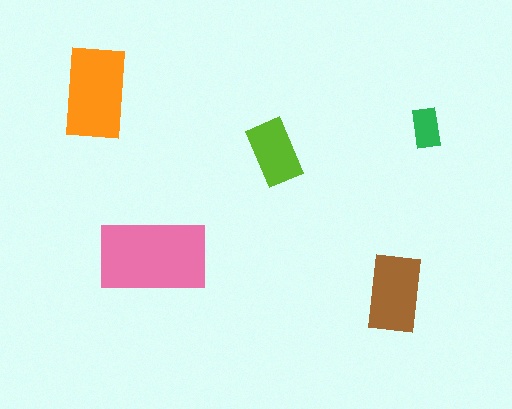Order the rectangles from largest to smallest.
the pink one, the orange one, the brown one, the lime one, the green one.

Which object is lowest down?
The brown rectangle is bottommost.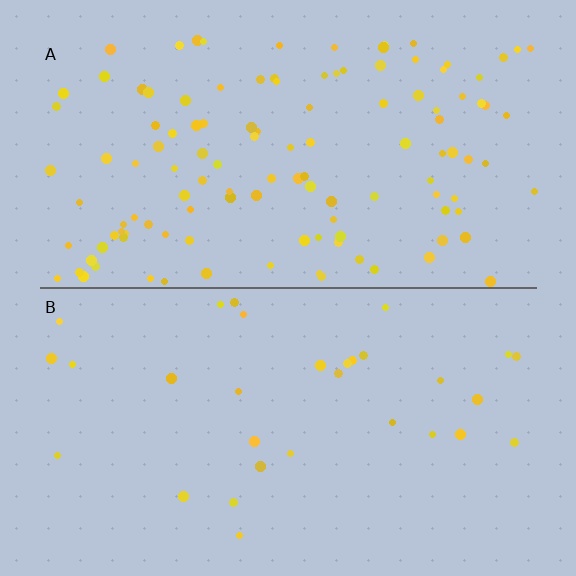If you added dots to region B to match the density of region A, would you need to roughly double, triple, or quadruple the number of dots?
Approximately quadruple.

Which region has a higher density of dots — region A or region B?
A (the top).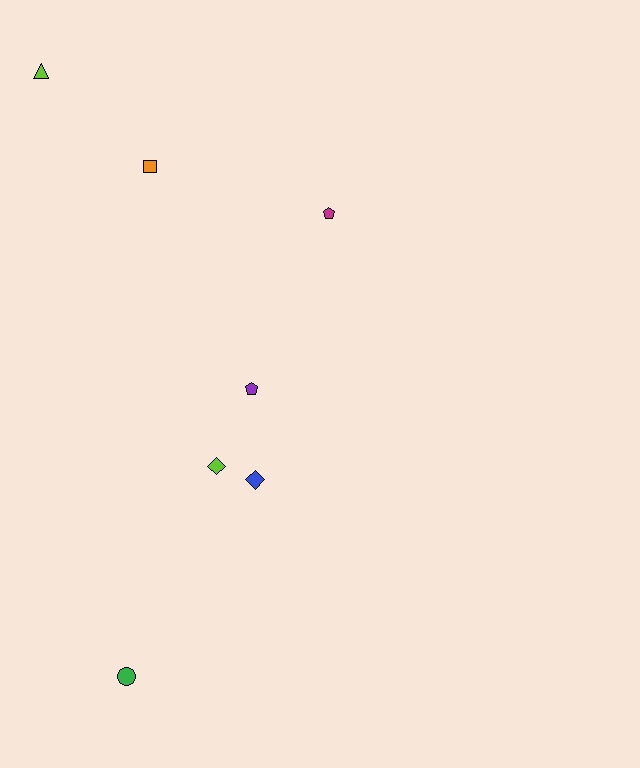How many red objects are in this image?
There are no red objects.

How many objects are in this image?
There are 7 objects.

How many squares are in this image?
There is 1 square.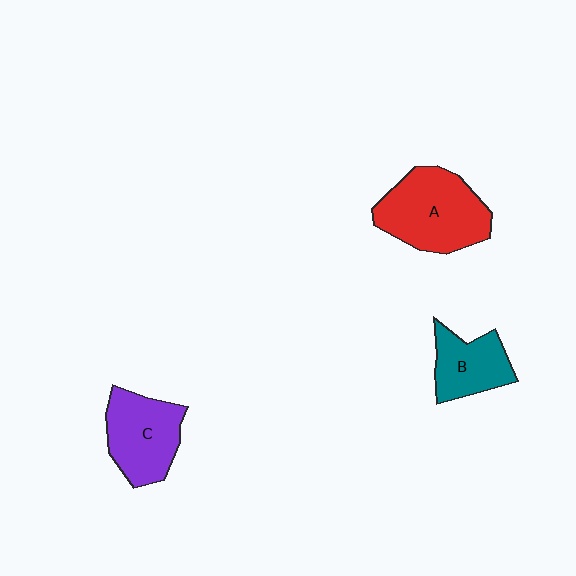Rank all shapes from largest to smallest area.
From largest to smallest: A (red), C (purple), B (teal).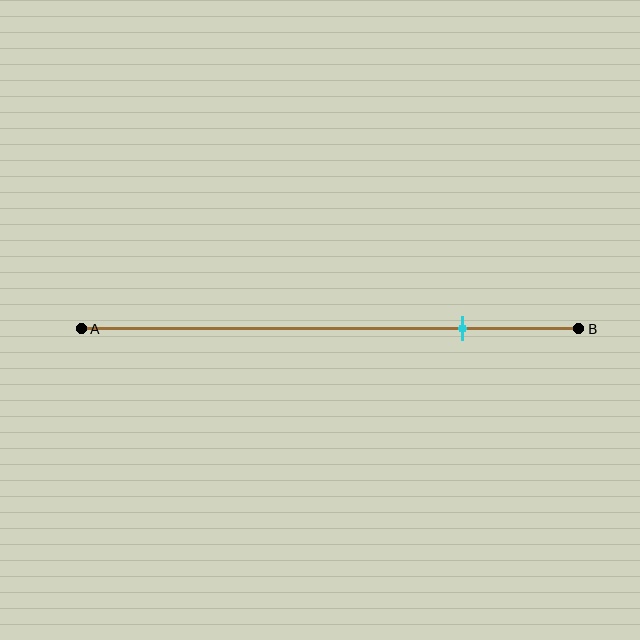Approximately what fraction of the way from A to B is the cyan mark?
The cyan mark is approximately 75% of the way from A to B.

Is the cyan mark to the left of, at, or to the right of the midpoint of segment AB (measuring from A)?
The cyan mark is to the right of the midpoint of segment AB.